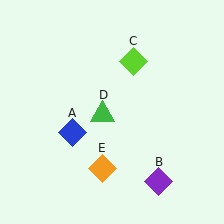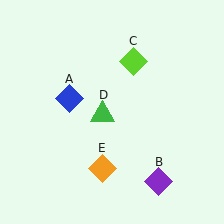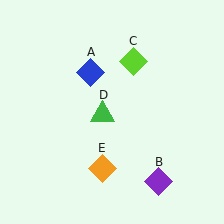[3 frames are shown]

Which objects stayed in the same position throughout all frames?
Purple diamond (object B) and lime diamond (object C) and green triangle (object D) and orange diamond (object E) remained stationary.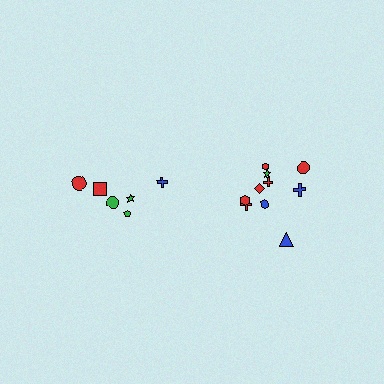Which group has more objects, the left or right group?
The right group.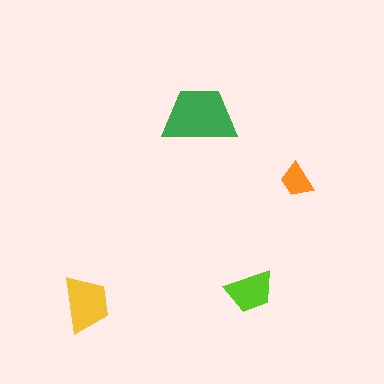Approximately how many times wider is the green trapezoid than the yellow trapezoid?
About 1.5 times wider.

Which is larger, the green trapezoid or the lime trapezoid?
The green one.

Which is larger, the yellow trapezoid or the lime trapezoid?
The yellow one.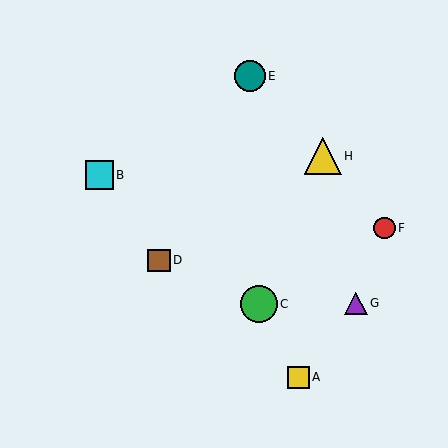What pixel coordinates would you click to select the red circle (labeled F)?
Click at (384, 228) to select the red circle F.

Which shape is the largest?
The yellow triangle (labeled H) is the largest.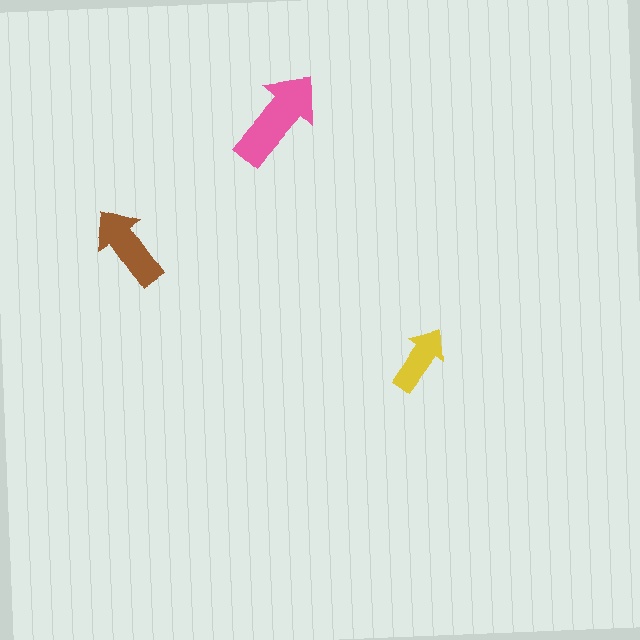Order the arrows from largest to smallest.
the pink one, the brown one, the yellow one.